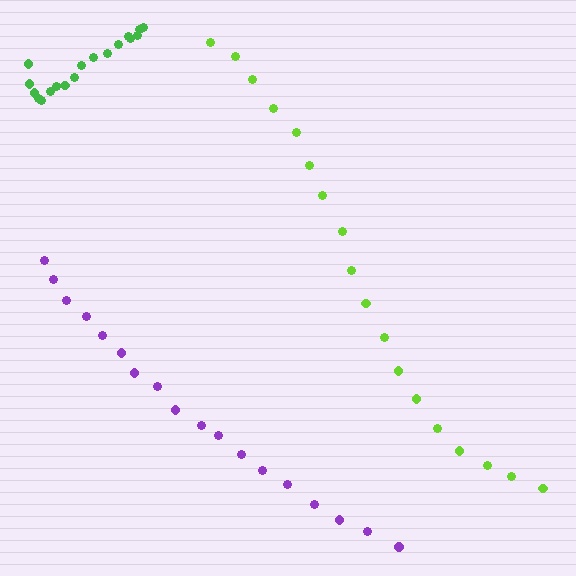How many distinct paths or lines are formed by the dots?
There are 3 distinct paths.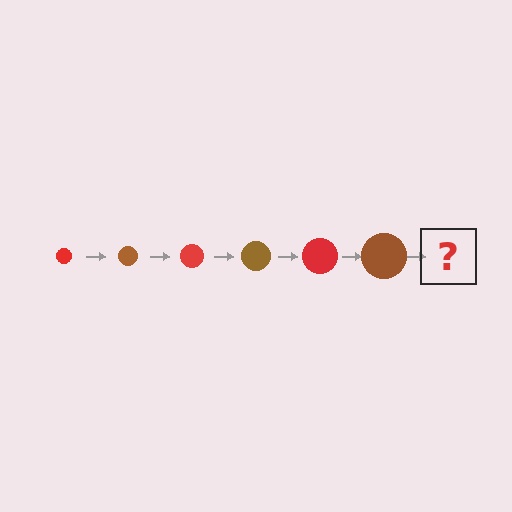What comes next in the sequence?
The next element should be a red circle, larger than the previous one.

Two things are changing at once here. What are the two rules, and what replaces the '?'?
The two rules are that the circle grows larger each step and the color cycles through red and brown. The '?' should be a red circle, larger than the previous one.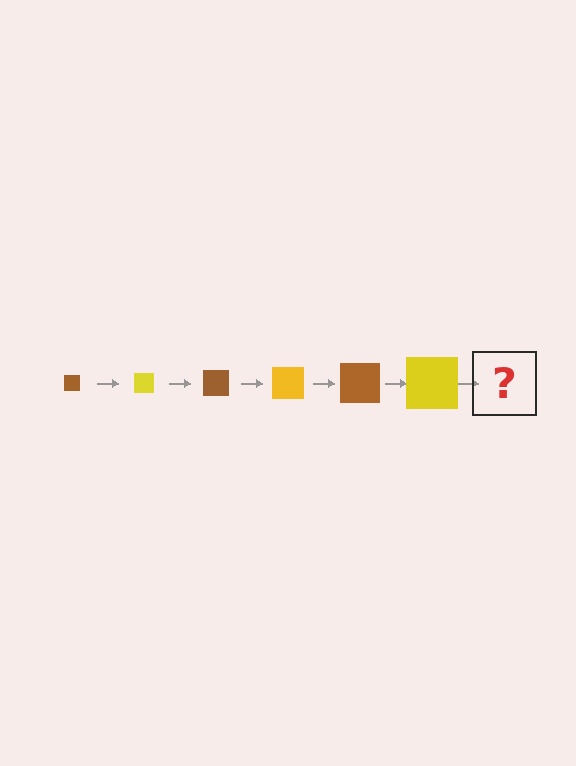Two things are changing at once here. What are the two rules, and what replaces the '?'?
The two rules are that the square grows larger each step and the color cycles through brown and yellow. The '?' should be a brown square, larger than the previous one.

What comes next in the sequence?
The next element should be a brown square, larger than the previous one.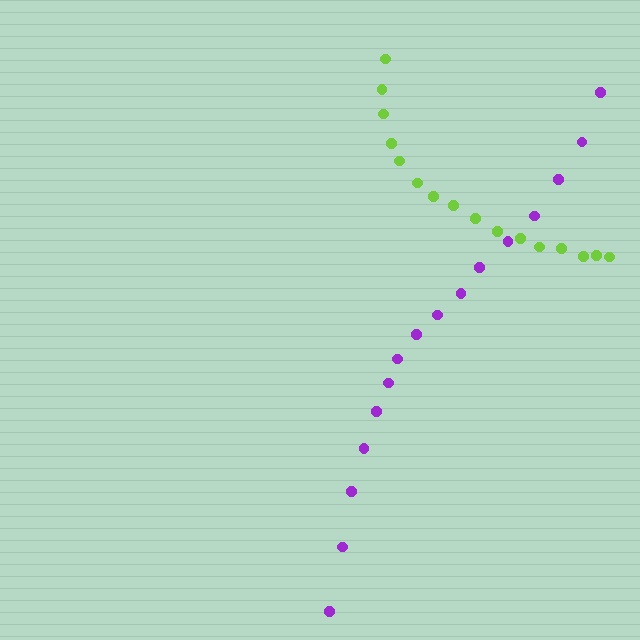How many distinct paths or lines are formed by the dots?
There are 2 distinct paths.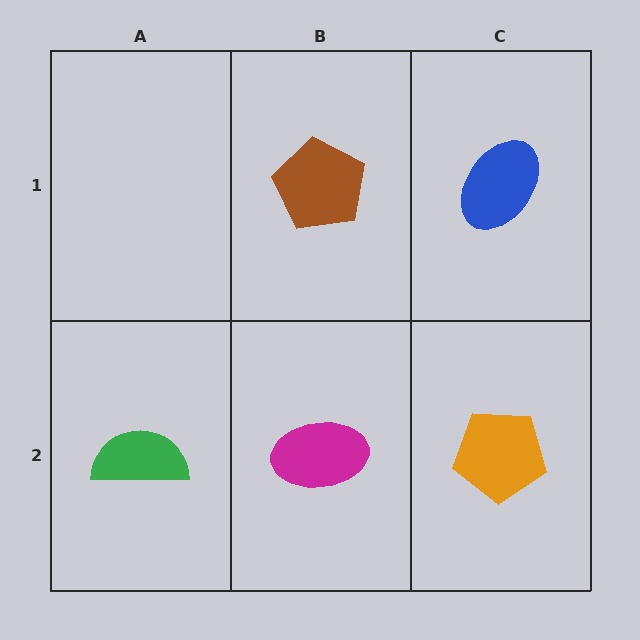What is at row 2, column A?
A green semicircle.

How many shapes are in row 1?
2 shapes.